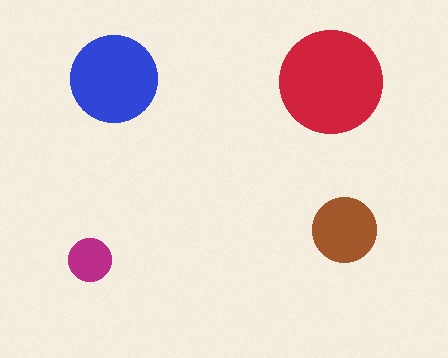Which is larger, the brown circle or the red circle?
The red one.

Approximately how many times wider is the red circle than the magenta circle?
About 2.5 times wider.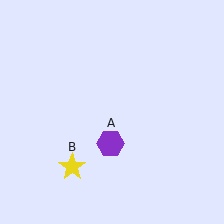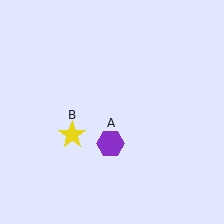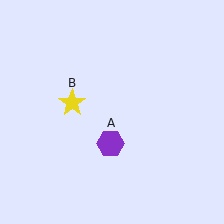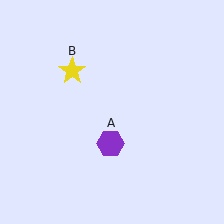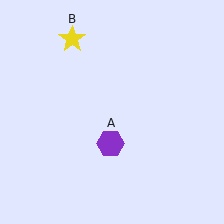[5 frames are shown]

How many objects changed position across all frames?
1 object changed position: yellow star (object B).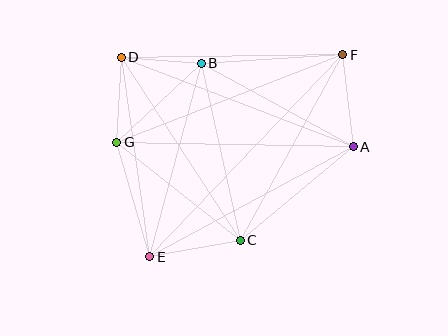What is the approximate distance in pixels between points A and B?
The distance between A and B is approximately 173 pixels.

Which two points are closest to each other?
Points B and D are closest to each other.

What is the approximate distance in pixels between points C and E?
The distance between C and E is approximately 92 pixels.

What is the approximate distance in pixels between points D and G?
The distance between D and G is approximately 85 pixels.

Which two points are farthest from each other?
Points E and F are farthest from each other.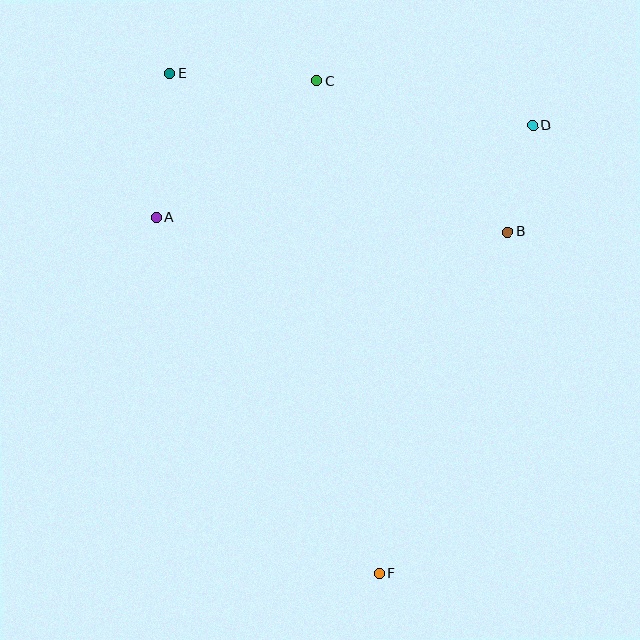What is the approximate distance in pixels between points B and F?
The distance between B and F is approximately 365 pixels.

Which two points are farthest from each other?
Points E and F are farthest from each other.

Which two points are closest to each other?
Points B and D are closest to each other.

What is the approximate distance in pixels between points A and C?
The distance between A and C is approximately 211 pixels.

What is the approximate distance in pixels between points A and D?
The distance between A and D is approximately 388 pixels.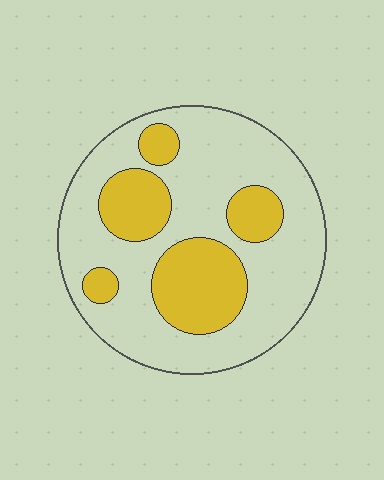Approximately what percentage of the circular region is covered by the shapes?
Approximately 30%.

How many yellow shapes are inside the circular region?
5.